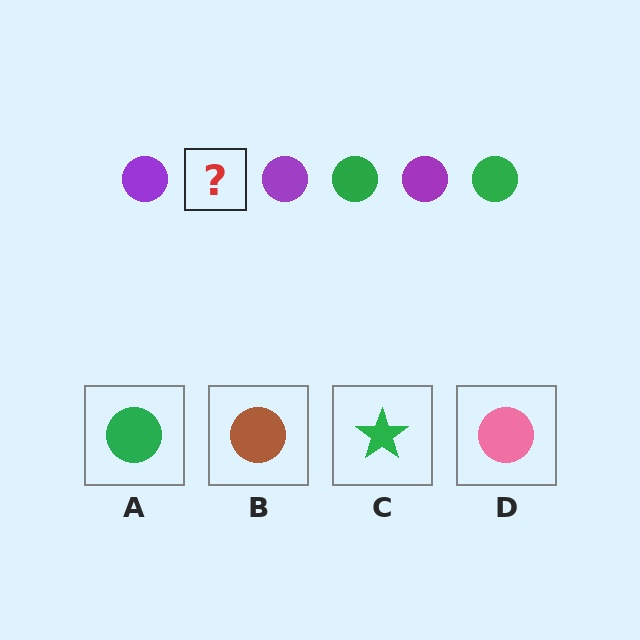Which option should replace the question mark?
Option A.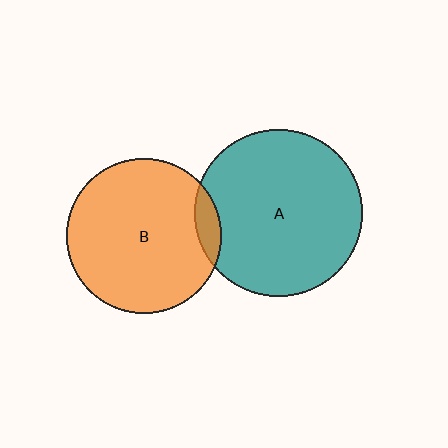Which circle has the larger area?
Circle A (teal).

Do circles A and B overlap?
Yes.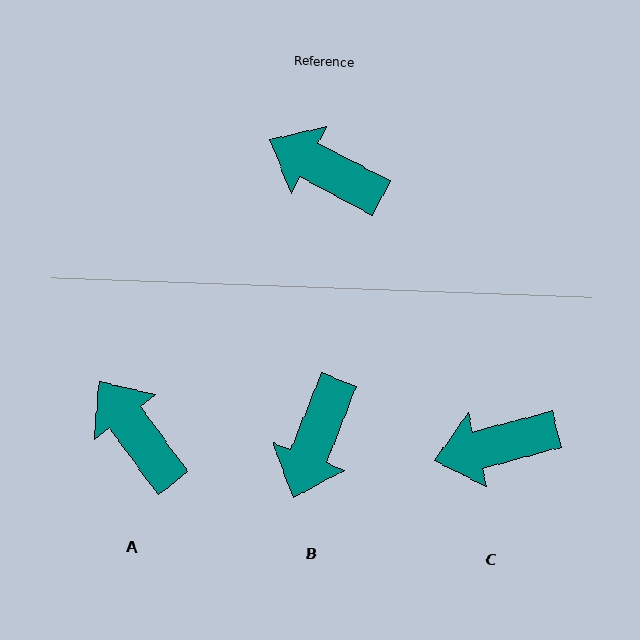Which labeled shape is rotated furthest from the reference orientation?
B, about 96 degrees away.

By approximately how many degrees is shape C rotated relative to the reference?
Approximately 42 degrees counter-clockwise.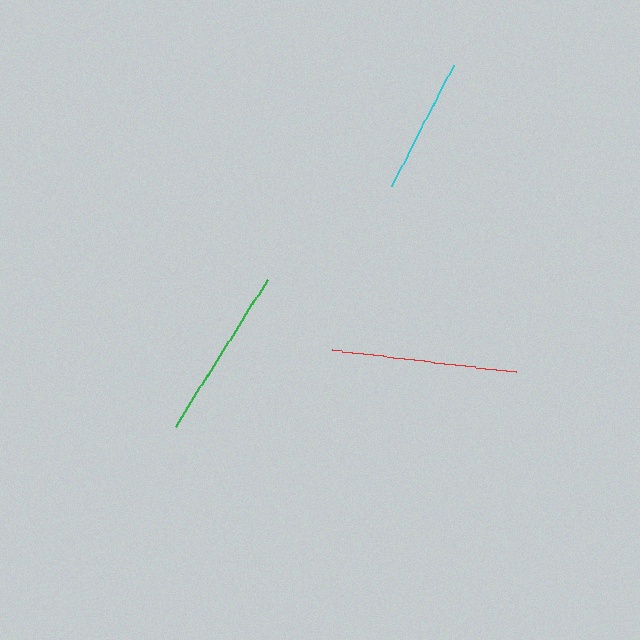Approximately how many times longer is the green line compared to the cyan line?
The green line is approximately 1.3 times the length of the cyan line.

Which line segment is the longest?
The red line is the longest at approximately 185 pixels.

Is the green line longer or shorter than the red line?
The red line is longer than the green line.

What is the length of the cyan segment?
The cyan segment is approximately 135 pixels long.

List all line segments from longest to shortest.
From longest to shortest: red, green, cyan.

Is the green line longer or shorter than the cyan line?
The green line is longer than the cyan line.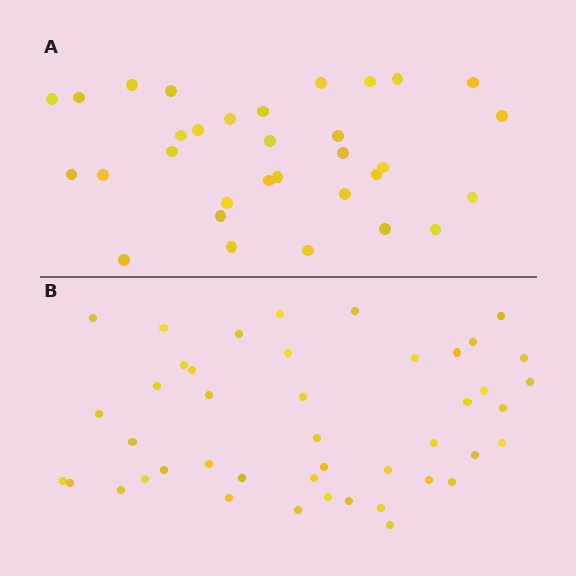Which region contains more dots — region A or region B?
Region B (the bottom region) has more dots.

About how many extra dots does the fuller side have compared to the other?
Region B has roughly 12 or so more dots than region A.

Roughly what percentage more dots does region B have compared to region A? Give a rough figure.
About 40% more.